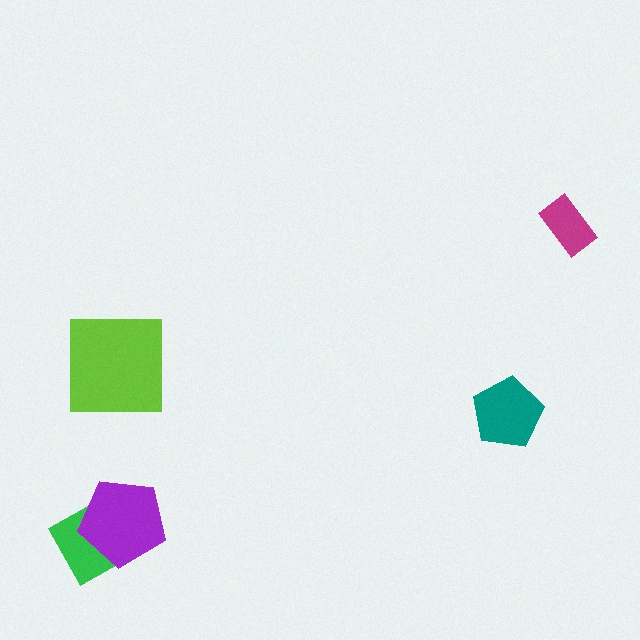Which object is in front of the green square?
The purple pentagon is in front of the green square.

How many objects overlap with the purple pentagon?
1 object overlaps with the purple pentagon.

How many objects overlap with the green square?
1 object overlaps with the green square.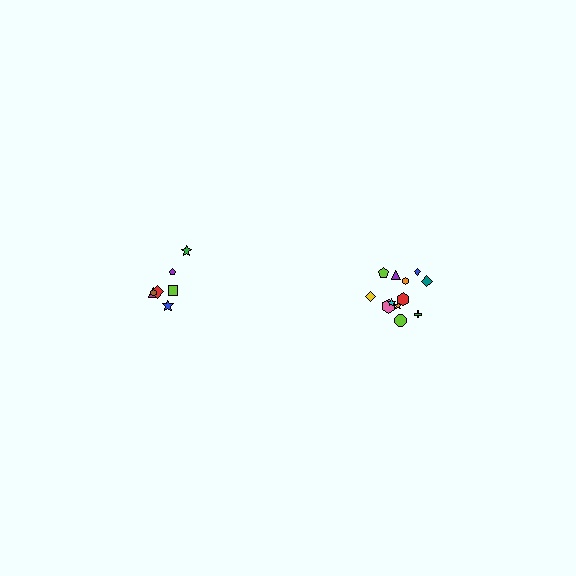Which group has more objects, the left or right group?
The right group.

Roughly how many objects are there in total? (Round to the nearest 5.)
Roughly 20 objects in total.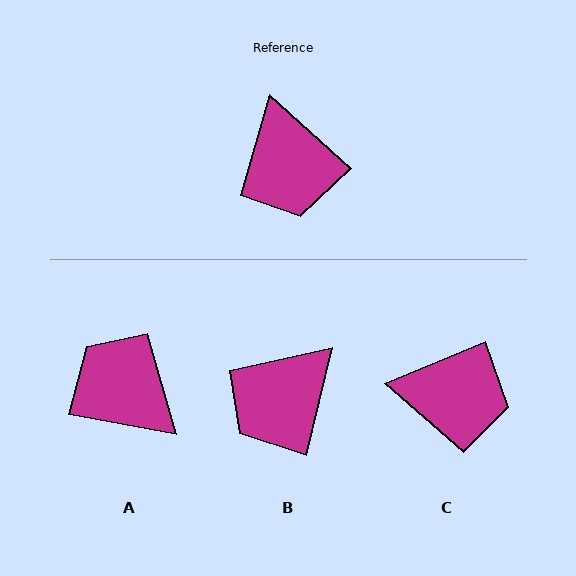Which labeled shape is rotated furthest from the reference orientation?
A, about 148 degrees away.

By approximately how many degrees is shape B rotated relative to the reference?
Approximately 62 degrees clockwise.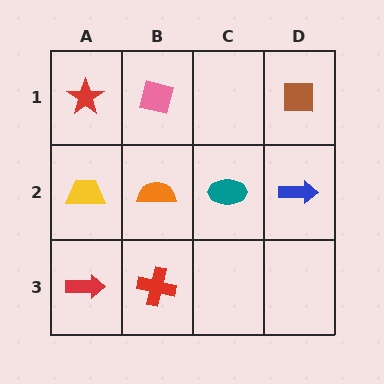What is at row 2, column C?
A teal ellipse.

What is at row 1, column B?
A pink square.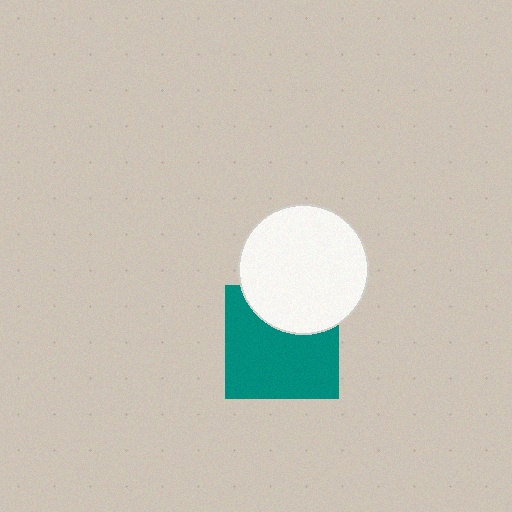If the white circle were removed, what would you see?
You would see the complete teal square.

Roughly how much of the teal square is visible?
Most of it is visible (roughly 69%).